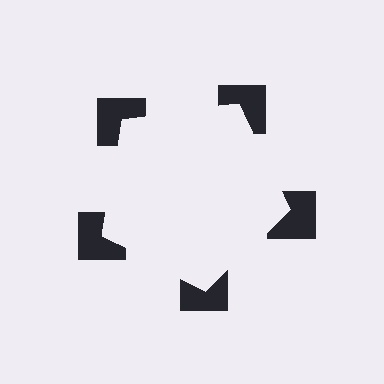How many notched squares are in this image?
There are 5 — one at each vertex of the illusory pentagon.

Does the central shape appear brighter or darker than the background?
It typically appears slightly brighter than the background, even though no actual brightness change is drawn.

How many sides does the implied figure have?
5 sides.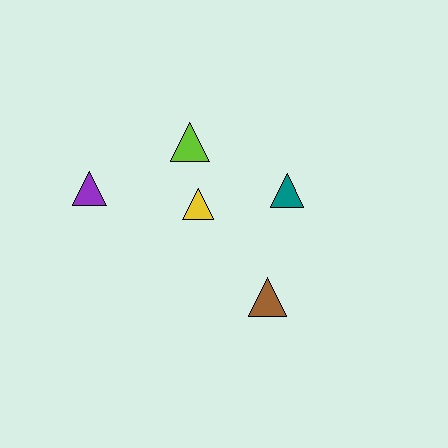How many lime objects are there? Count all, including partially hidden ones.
There is 1 lime object.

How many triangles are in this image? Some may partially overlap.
There are 5 triangles.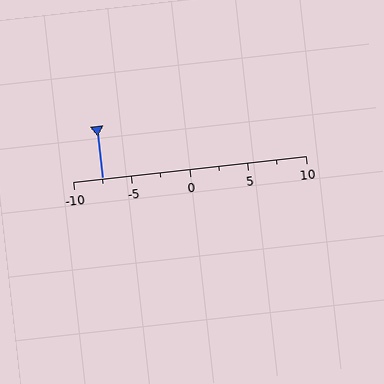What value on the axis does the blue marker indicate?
The marker indicates approximately -7.5.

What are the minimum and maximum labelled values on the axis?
The axis runs from -10 to 10.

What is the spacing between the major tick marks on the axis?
The major ticks are spaced 5 apart.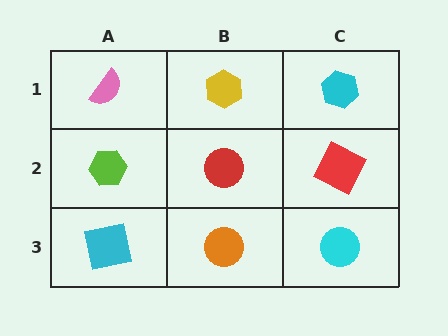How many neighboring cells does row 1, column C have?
2.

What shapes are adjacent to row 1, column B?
A red circle (row 2, column B), a pink semicircle (row 1, column A), a cyan hexagon (row 1, column C).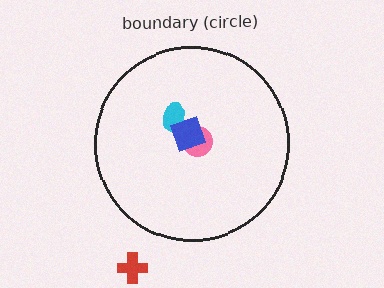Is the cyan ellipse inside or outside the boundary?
Inside.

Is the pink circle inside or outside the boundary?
Inside.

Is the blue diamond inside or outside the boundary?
Inside.